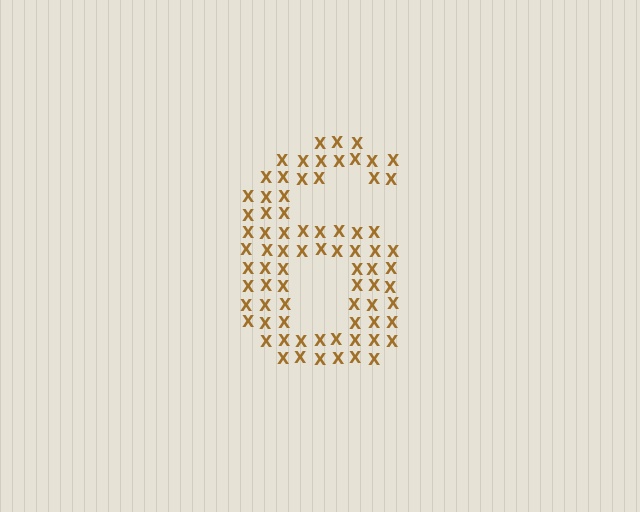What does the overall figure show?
The overall figure shows the digit 6.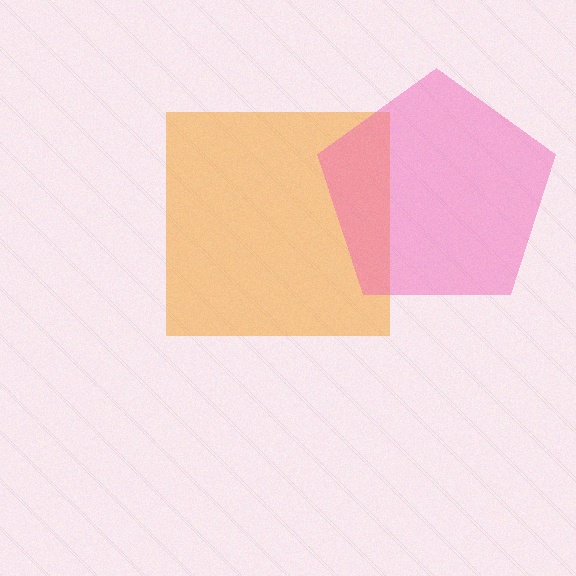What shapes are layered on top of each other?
The layered shapes are: an orange square, a pink pentagon.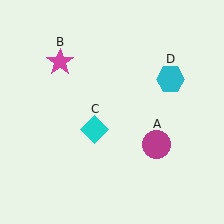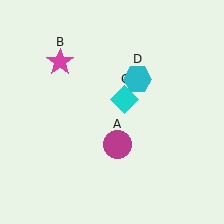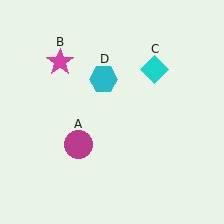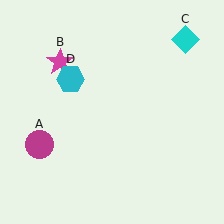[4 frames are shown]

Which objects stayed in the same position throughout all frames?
Magenta star (object B) remained stationary.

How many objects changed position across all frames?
3 objects changed position: magenta circle (object A), cyan diamond (object C), cyan hexagon (object D).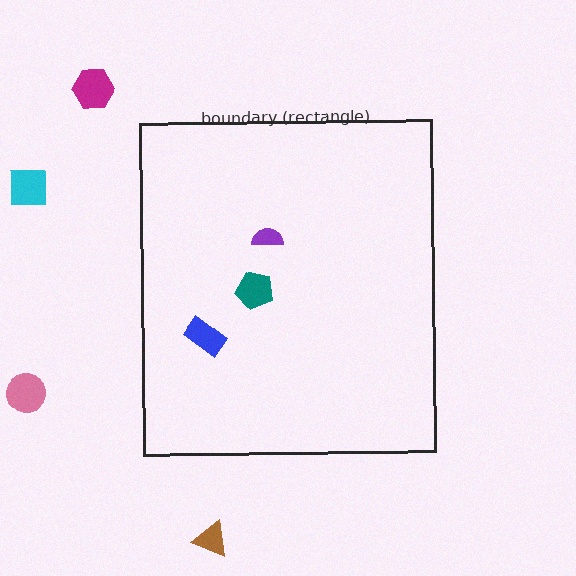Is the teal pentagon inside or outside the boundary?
Inside.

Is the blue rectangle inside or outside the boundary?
Inside.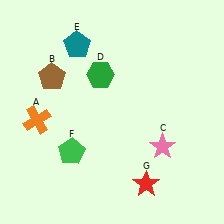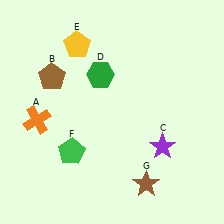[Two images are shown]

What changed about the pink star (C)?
In Image 1, C is pink. In Image 2, it changed to purple.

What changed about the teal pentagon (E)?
In Image 1, E is teal. In Image 2, it changed to yellow.